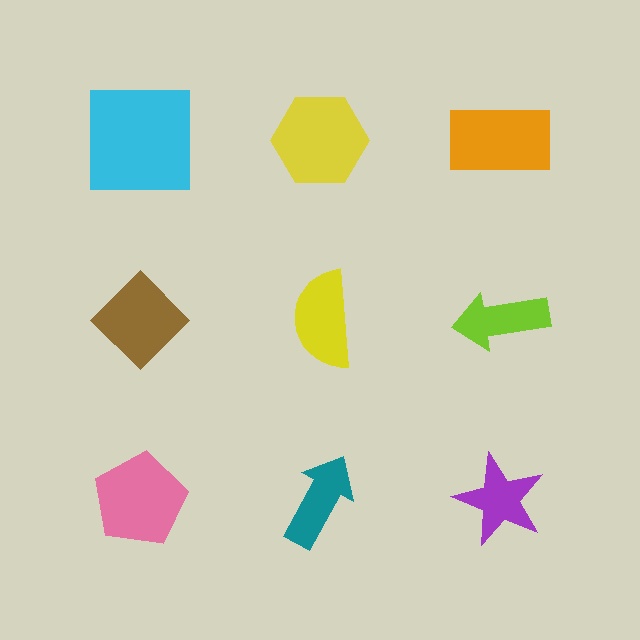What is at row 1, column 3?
An orange rectangle.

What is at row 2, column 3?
A lime arrow.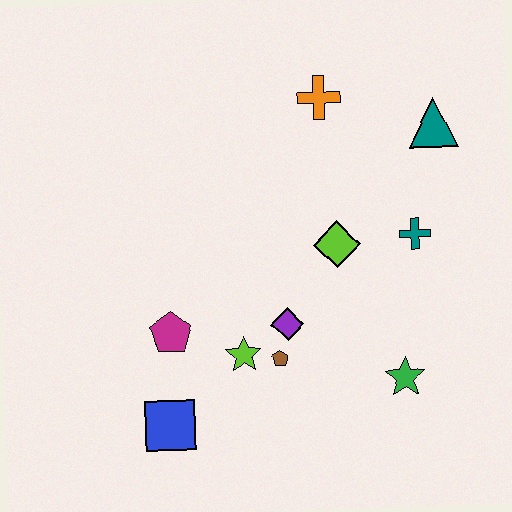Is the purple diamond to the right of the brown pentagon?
Yes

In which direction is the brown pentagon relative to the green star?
The brown pentagon is to the left of the green star.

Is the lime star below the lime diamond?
Yes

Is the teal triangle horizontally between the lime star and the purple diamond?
No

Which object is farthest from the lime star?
The teal triangle is farthest from the lime star.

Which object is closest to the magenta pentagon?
The lime star is closest to the magenta pentagon.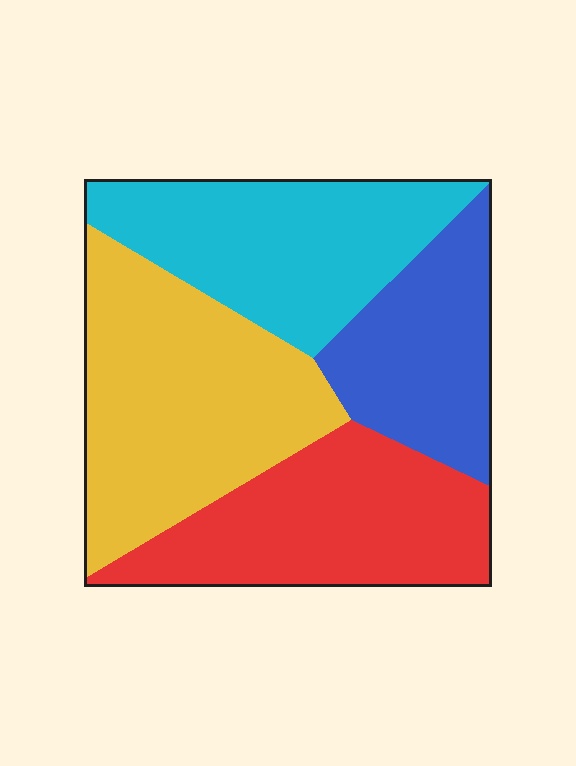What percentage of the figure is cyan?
Cyan covers 25% of the figure.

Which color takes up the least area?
Blue, at roughly 20%.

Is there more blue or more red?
Red.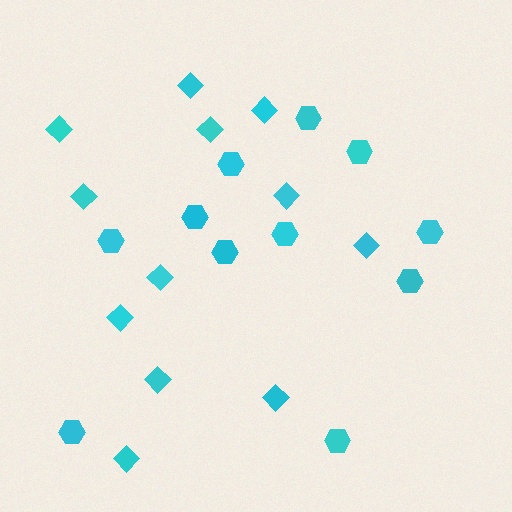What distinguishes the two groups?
There are 2 groups: one group of diamonds (12) and one group of hexagons (11).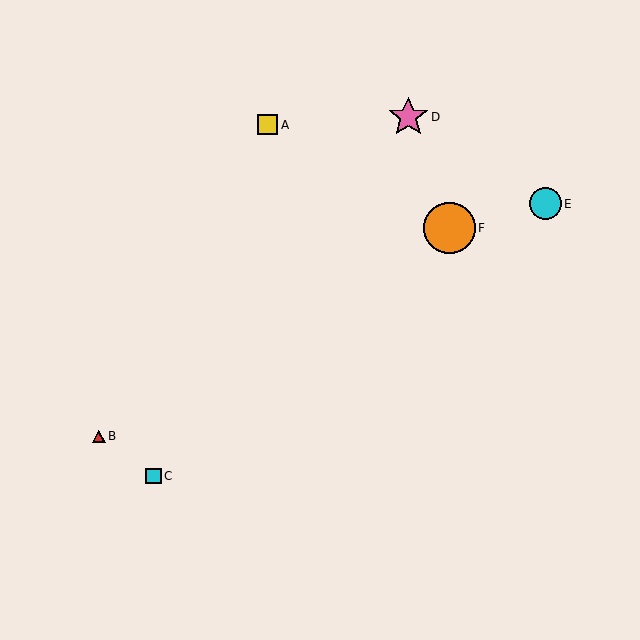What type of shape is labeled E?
Shape E is a cyan circle.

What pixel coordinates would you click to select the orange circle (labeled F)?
Click at (450, 228) to select the orange circle F.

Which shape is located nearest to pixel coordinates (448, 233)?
The orange circle (labeled F) at (450, 228) is nearest to that location.